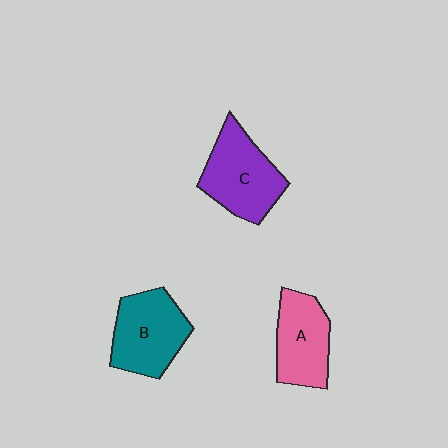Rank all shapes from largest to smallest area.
From largest to smallest: C (purple), B (teal), A (pink).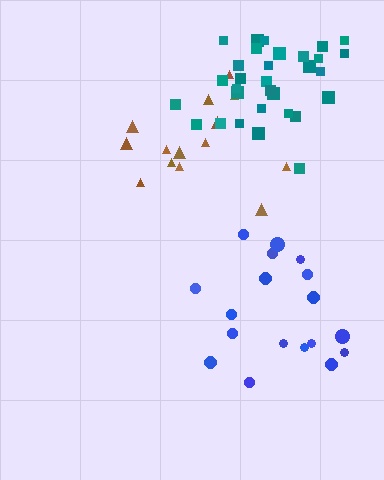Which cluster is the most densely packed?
Teal.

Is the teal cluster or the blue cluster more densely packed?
Teal.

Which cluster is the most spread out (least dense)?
Brown.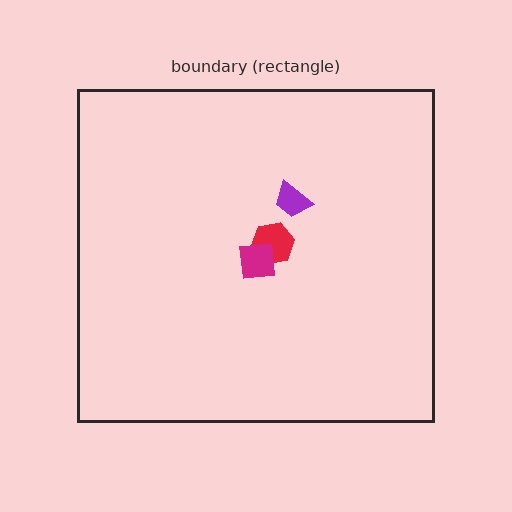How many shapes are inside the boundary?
3 inside, 0 outside.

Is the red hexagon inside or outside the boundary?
Inside.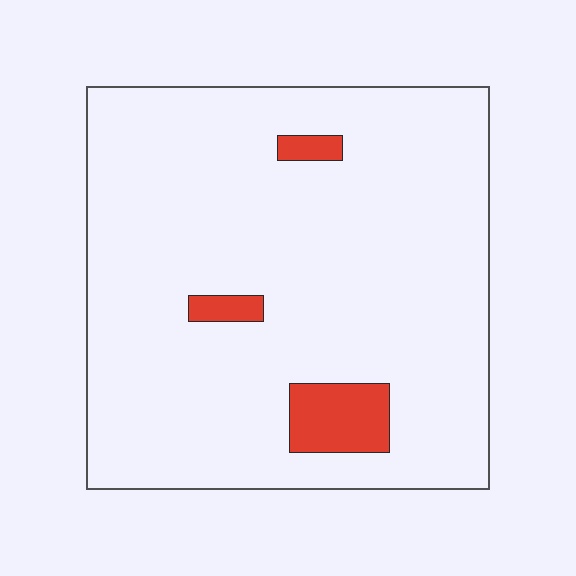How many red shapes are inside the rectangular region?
3.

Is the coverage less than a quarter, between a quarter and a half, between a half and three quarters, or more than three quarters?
Less than a quarter.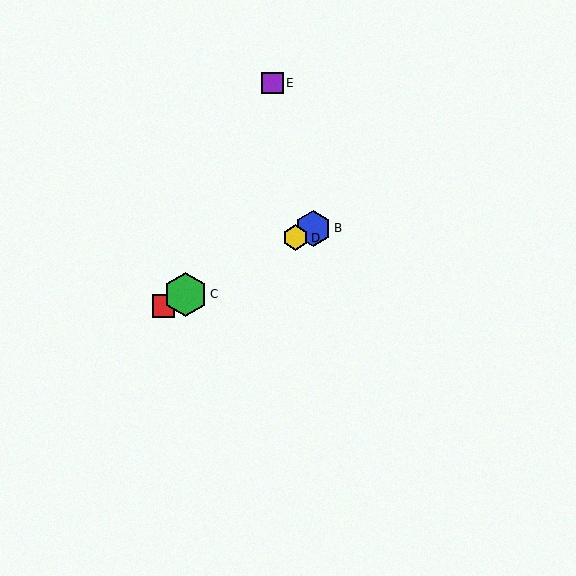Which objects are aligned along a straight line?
Objects A, B, C, D are aligned along a straight line.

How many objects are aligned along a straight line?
4 objects (A, B, C, D) are aligned along a straight line.